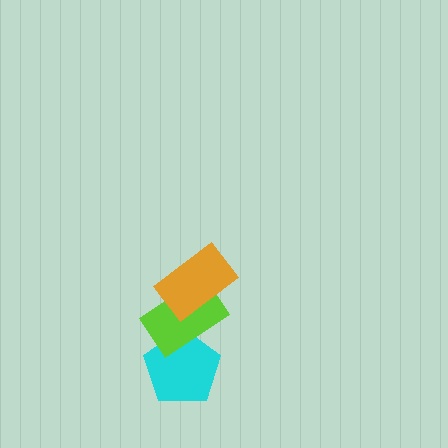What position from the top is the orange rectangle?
The orange rectangle is 1st from the top.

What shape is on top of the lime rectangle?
The orange rectangle is on top of the lime rectangle.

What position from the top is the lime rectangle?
The lime rectangle is 2nd from the top.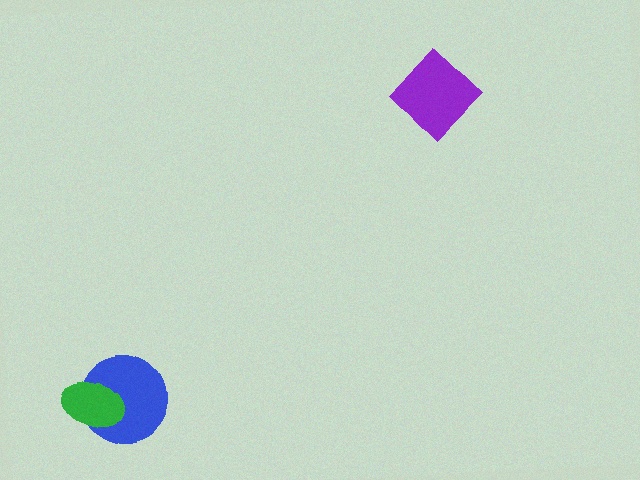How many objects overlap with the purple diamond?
0 objects overlap with the purple diamond.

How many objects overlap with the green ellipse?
1 object overlaps with the green ellipse.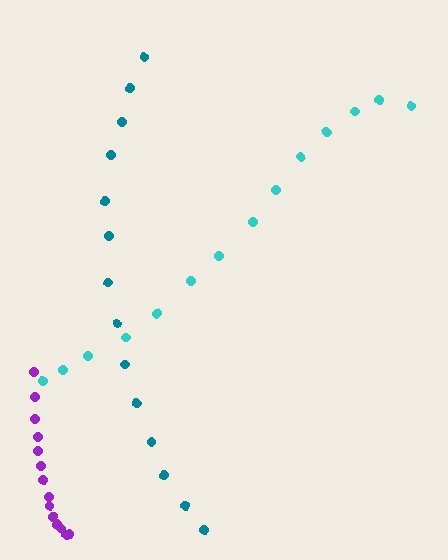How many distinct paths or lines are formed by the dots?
There are 3 distinct paths.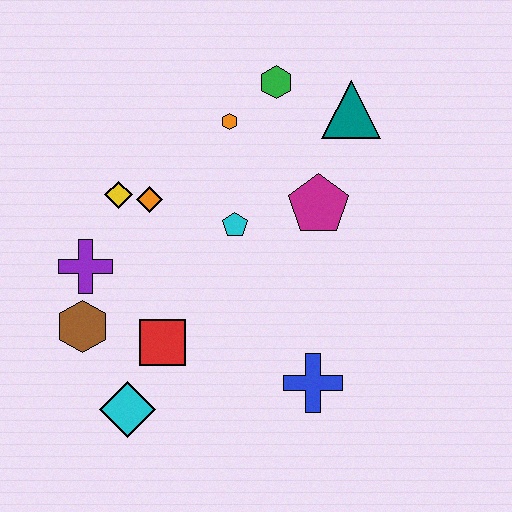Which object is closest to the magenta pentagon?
The cyan pentagon is closest to the magenta pentagon.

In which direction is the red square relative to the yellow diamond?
The red square is below the yellow diamond.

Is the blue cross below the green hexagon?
Yes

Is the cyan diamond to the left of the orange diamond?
Yes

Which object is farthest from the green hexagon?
The cyan diamond is farthest from the green hexagon.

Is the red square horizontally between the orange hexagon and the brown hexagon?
Yes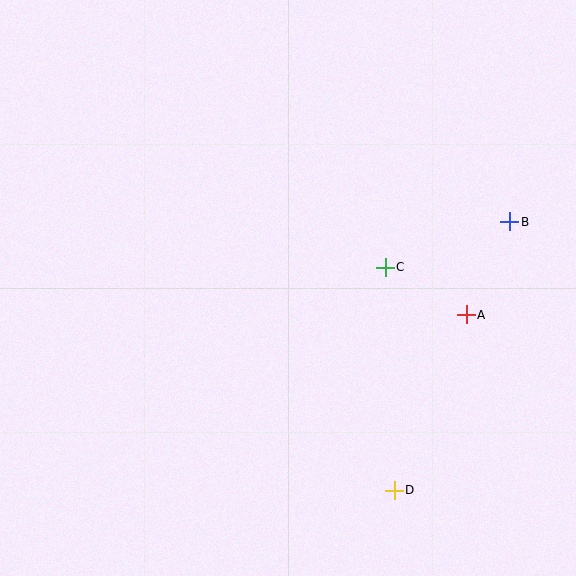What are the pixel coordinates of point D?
Point D is at (394, 490).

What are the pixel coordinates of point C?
Point C is at (385, 267).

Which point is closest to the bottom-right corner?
Point D is closest to the bottom-right corner.